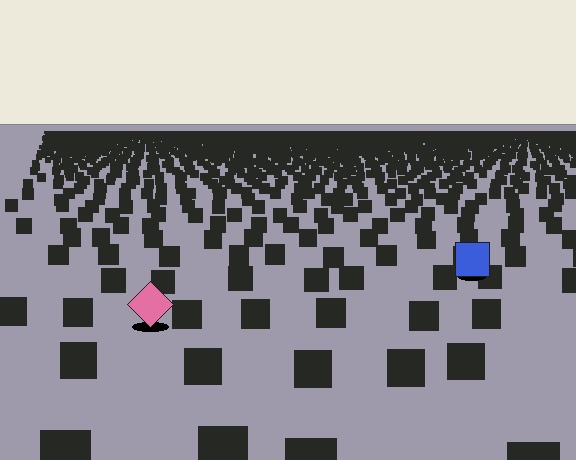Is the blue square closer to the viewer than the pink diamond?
No. The pink diamond is closer — you can tell from the texture gradient: the ground texture is coarser near it.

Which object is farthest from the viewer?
The blue square is farthest from the viewer. It appears smaller and the ground texture around it is denser.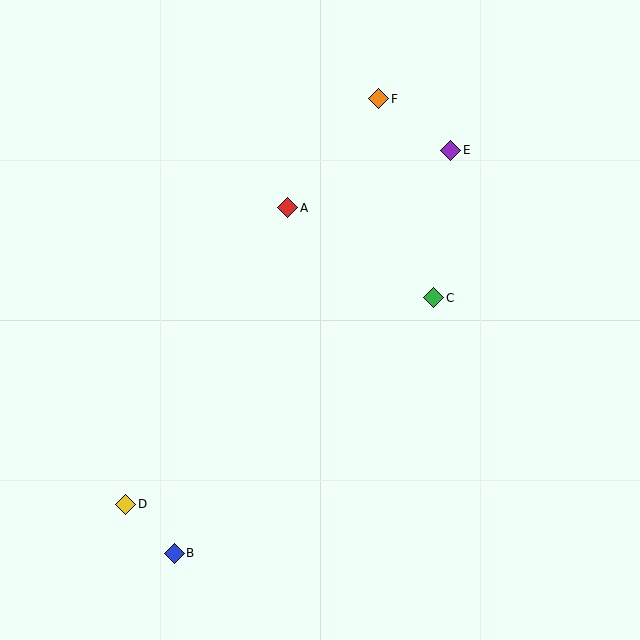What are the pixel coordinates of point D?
Point D is at (126, 504).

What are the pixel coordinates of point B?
Point B is at (174, 553).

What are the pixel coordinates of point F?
Point F is at (379, 99).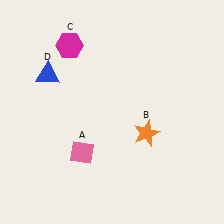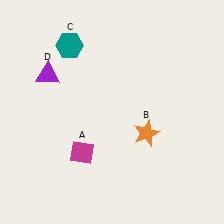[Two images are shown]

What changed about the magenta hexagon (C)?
In Image 1, C is magenta. In Image 2, it changed to teal.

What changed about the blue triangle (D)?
In Image 1, D is blue. In Image 2, it changed to purple.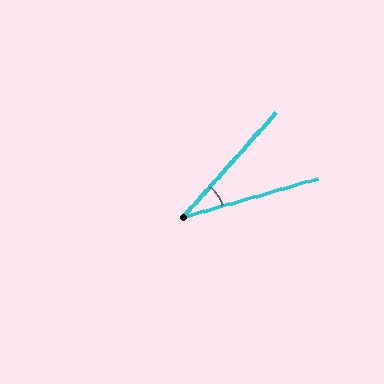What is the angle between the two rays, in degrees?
Approximately 32 degrees.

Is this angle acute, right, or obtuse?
It is acute.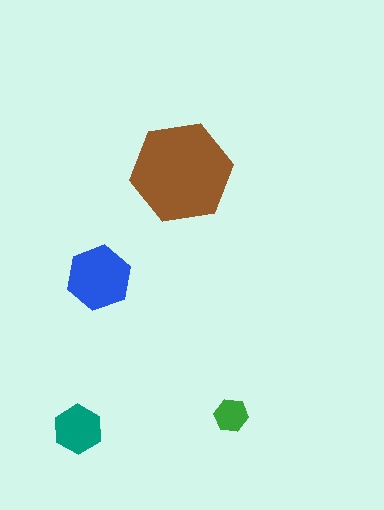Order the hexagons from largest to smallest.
the brown one, the blue one, the teal one, the green one.